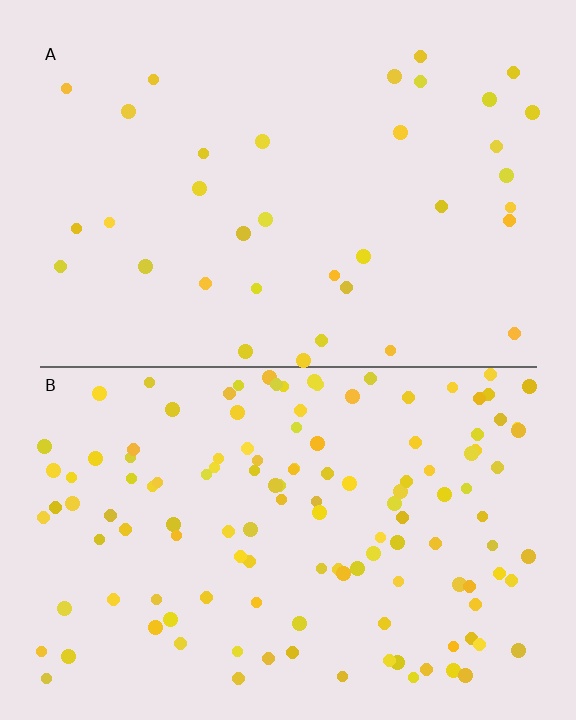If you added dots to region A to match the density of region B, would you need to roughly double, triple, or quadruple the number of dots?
Approximately quadruple.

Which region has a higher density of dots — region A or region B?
B (the bottom).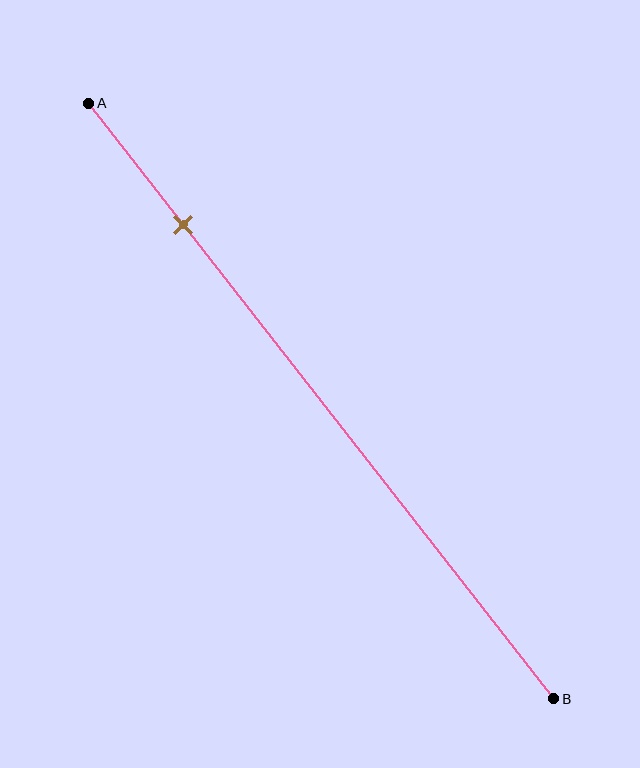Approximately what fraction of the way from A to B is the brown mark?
The brown mark is approximately 20% of the way from A to B.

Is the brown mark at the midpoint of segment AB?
No, the mark is at about 20% from A, not at the 50% midpoint.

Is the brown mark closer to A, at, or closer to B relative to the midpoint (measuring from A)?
The brown mark is closer to point A than the midpoint of segment AB.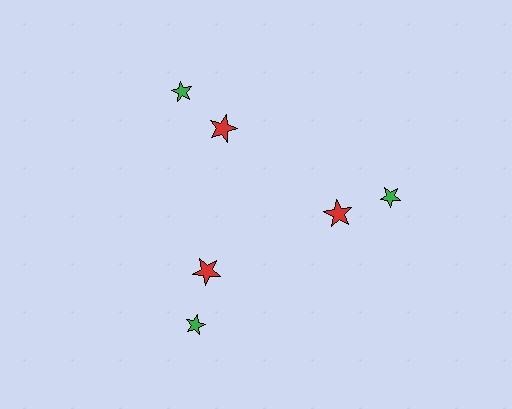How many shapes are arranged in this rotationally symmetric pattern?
There are 6 shapes, arranged in 3 groups of 2.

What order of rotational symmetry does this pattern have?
This pattern has 3-fold rotational symmetry.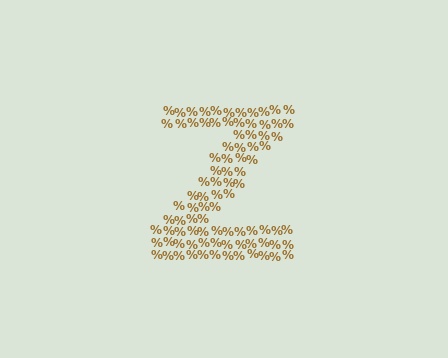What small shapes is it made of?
It is made of small percent signs.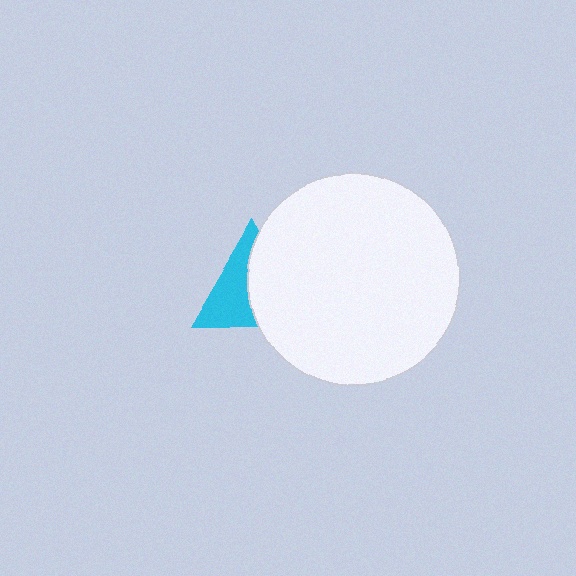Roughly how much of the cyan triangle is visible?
About half of it is visible (roughly 47%).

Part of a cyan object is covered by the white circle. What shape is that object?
It is a triangle.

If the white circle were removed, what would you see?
You would see the complete cyan triangle.